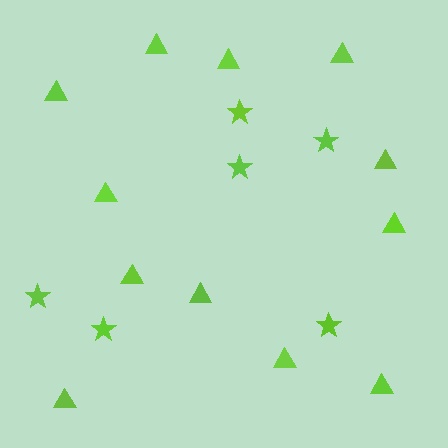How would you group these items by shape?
There are 2 groups: one group of stars (6) and one group of triangles (12).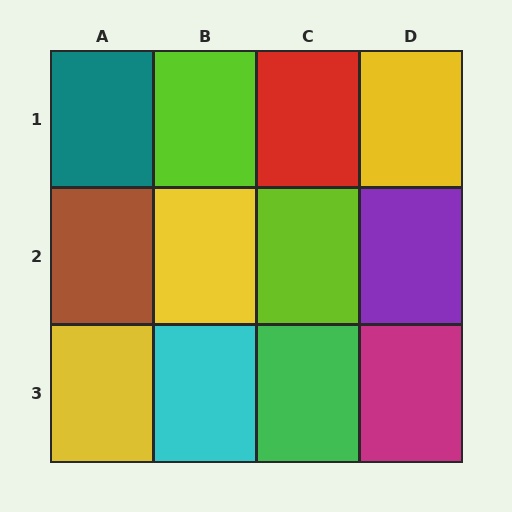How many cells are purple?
1 cell is purple.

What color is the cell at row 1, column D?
Yellow.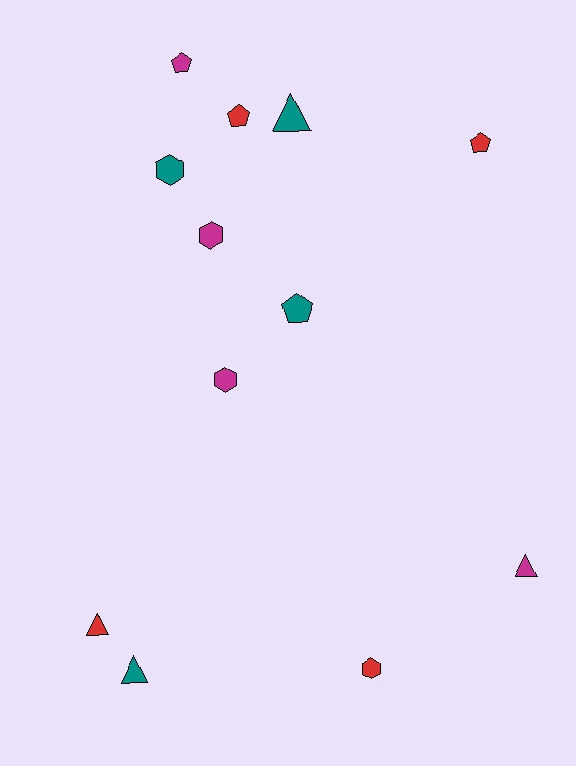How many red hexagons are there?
There is 1 red hexagon.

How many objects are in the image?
There are 12 objects.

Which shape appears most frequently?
Triangle, with 4 objects.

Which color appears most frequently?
Magenta, with 4 objects.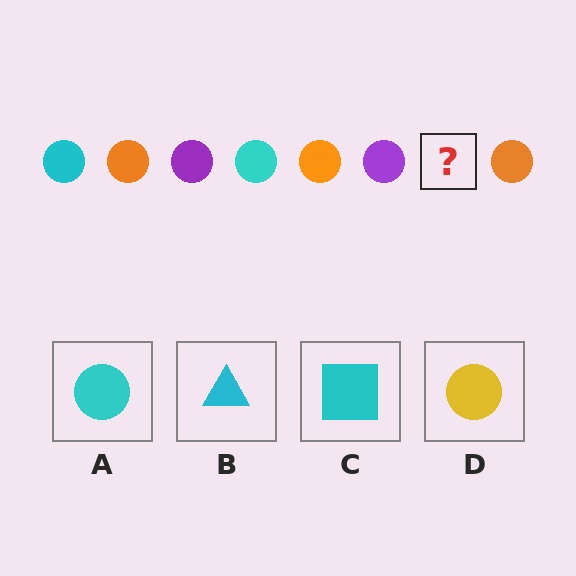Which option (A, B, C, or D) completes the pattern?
A.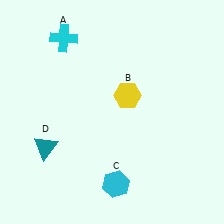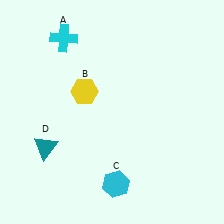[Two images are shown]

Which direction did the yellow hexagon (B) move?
The yellow hexagon (B) moved left.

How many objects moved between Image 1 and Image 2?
1 object moved between the two images.